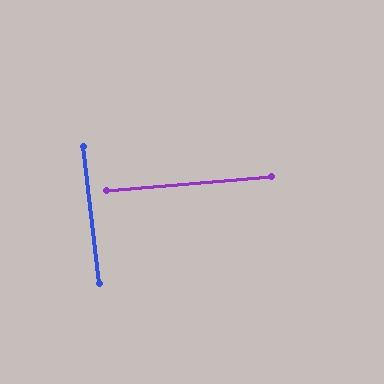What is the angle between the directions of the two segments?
Approximately 88 degrees.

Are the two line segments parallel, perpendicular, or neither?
Perpendicular — they meet at approximately 88°.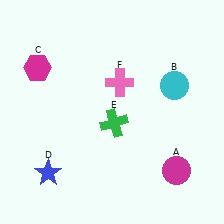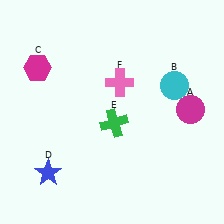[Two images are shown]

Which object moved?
The magenta circle (A) moved up.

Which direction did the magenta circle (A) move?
The magenta circle (A) moved up.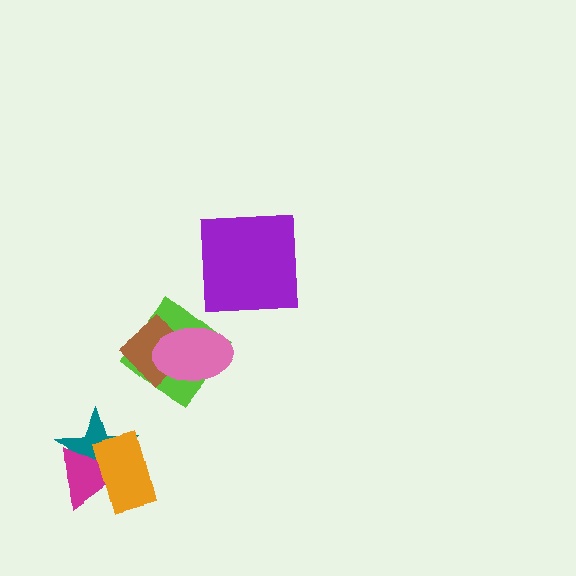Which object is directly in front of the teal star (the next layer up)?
The magenta triangle is directly in front of the teal star.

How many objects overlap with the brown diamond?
2 objects overlap with the brown diamond.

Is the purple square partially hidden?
No, no other shape covers it.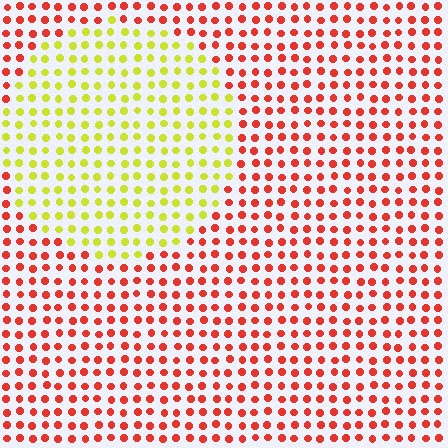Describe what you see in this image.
The image is filled with small red elements in a uniform arrangement. A circle-shaped region is visible where the elements are tinted to a slightly different hue, forming a subtle color boundary.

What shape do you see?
I see a circle.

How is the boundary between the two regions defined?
The boundary is defined purely by a slight shift in hue (about 66 degrees). Spacing, size, and orientation are identical on both sides.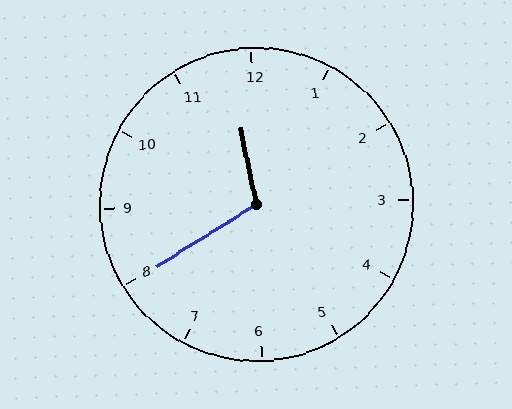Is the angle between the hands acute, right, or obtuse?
It is obtuse.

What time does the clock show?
11:40.